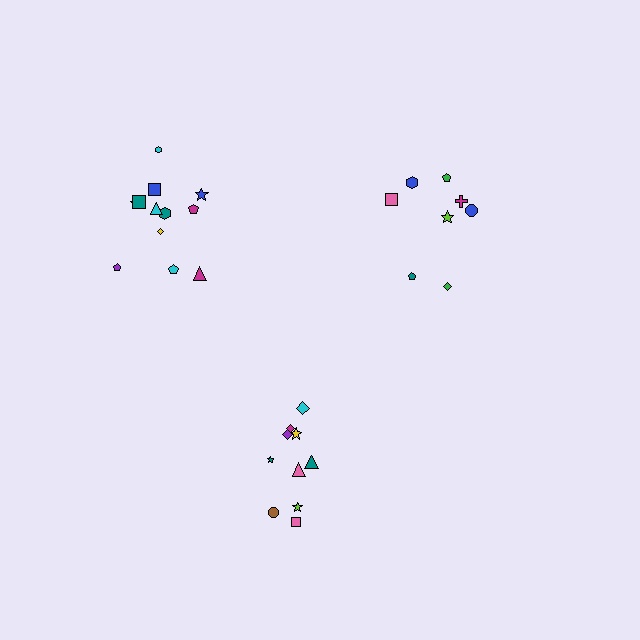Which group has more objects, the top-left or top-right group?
The top-left group.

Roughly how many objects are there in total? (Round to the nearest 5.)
Roughly 30 objects in total.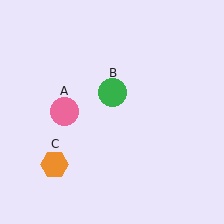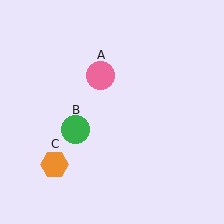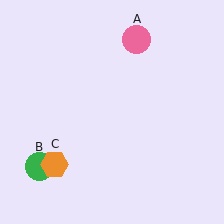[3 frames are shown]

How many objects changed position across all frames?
2 objects changed position: pink circle (object A), green circle (object B).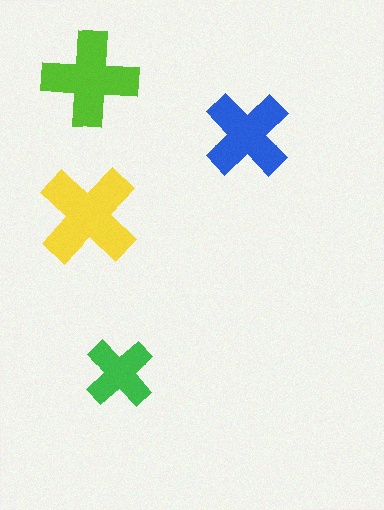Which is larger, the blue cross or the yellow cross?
The yellow one.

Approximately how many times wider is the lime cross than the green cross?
About 1.5 times wider.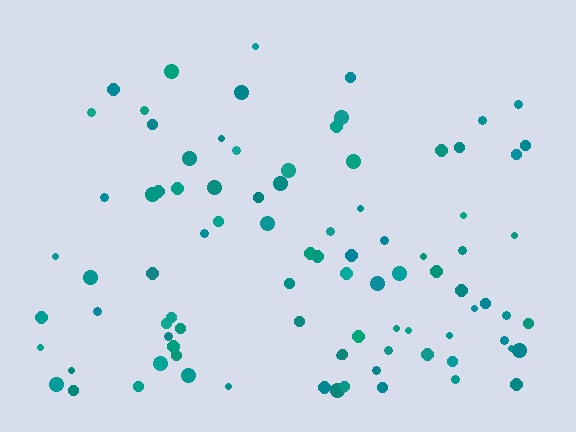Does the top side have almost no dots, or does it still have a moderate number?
Still a moderate number, just noticeably fewer than the bottom.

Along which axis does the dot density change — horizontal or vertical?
Vertical.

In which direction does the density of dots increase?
From top to bottom, with the bottom side densest.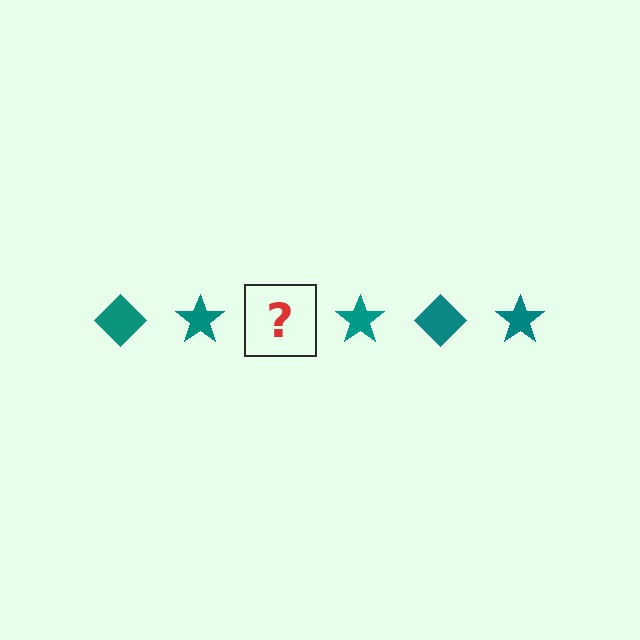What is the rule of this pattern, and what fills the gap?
The rule is that the pattern cycles through diamond, star shapes in teal. The gap should be filled with a teal diamond.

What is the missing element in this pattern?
The missing element is a teal diamond.